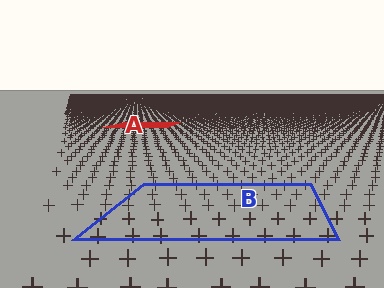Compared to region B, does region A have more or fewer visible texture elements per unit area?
Region A has more texture elements per unit area — they are packed more densely because it is farther away.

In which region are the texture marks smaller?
The texture marks are smaller in region A, because it is farther away.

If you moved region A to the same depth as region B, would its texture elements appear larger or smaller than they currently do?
They would appear larger. At a closer depth, the same texture elements are projected at a bigger on-screen size.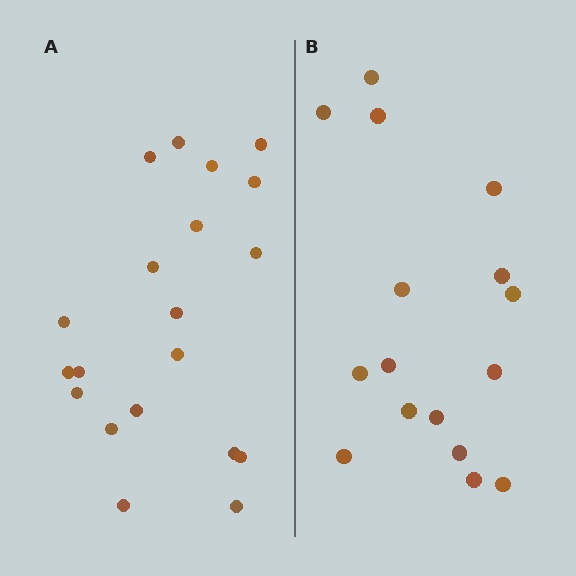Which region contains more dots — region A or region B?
Region A (the left region) has more dots.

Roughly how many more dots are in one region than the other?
Region A has about 4 more dots than region B.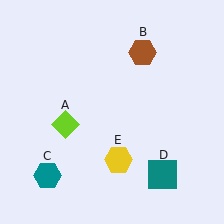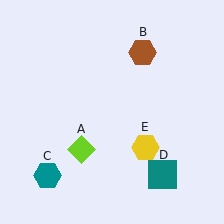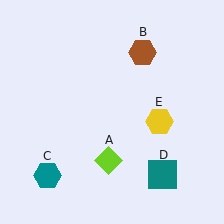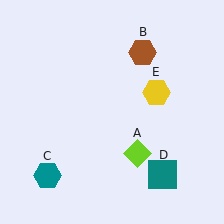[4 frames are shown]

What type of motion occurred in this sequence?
The lime diamond (object A), yellow hexagon (object E) rotated counterclockwise around the center of the scene.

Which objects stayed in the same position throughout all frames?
Brown hexagon (object B) and teal hexagon (object C) and teal square (object D) remained stationary.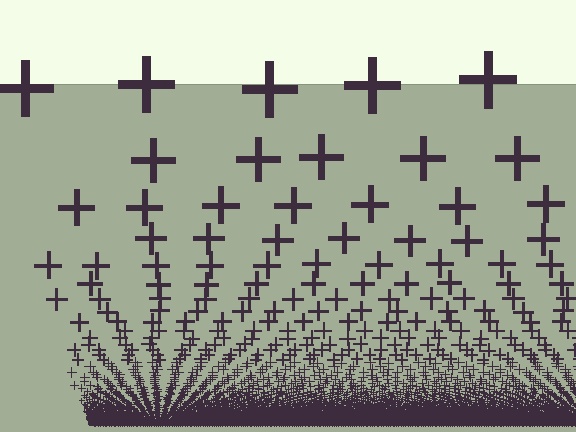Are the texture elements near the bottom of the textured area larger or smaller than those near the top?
Smaller. The gradient is inverted — elements near the bottom are smaller and denser.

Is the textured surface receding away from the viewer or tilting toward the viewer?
The surface appears to tilt toward the viewer. Texture elements get larger and sparser toward the top.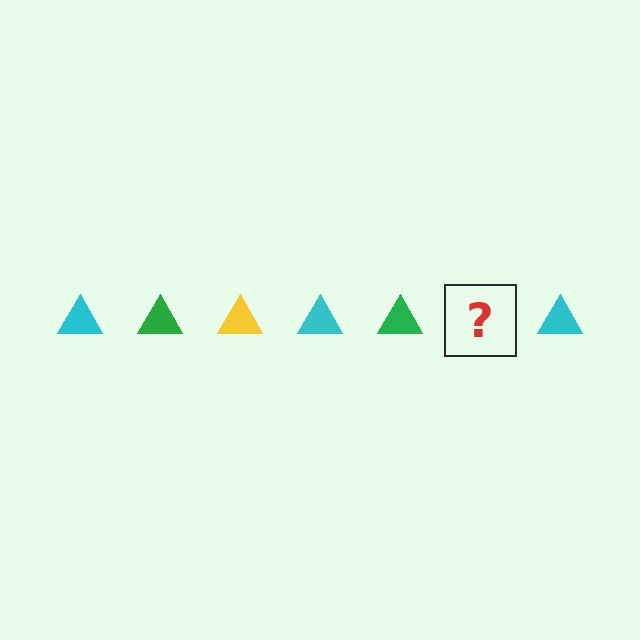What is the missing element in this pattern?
The missing element is a yellow triangle.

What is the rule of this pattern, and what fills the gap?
The rule is that the pattern cycles through cyan, green, yellow triangles. The gap should be filled with a yellow triangle.